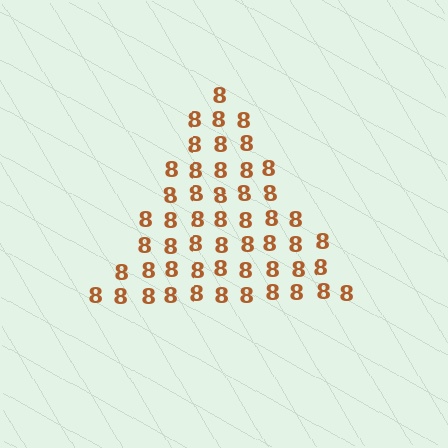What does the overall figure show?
The overall figure shows a triangle.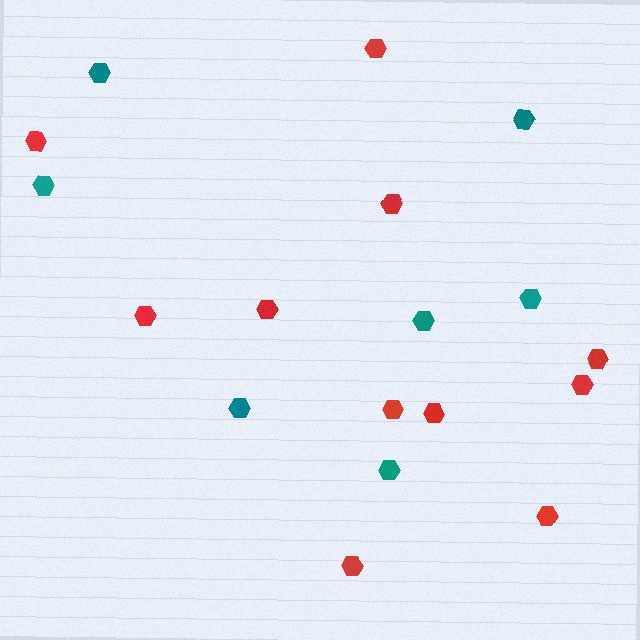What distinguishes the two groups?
There are 2 groups: one group of red hexagons (11) and one group of teal hexagons (7).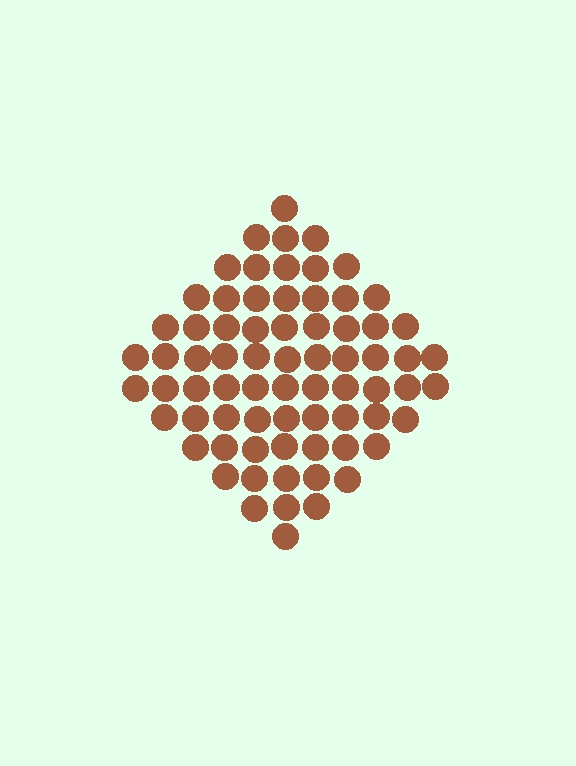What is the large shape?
The large shape is a diamond.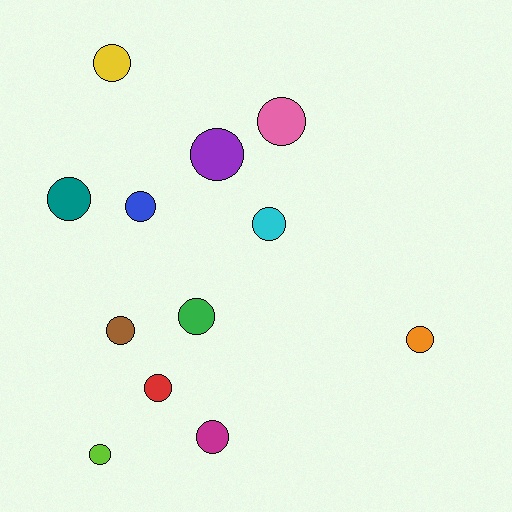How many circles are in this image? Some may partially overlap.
There are 12 circles.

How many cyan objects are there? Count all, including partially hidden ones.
There is 1 cyan object.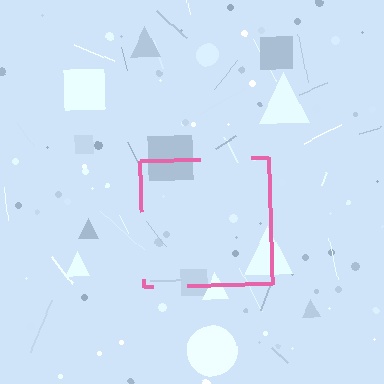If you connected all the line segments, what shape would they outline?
They would outline a square.